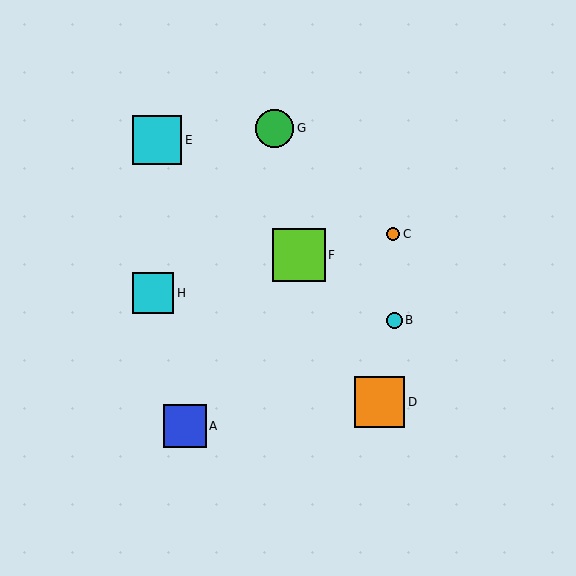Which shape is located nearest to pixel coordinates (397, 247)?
The orange circle (labeled C) at (393, 234) is nearest to that location.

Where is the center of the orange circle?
The center of the orange circle is at (393, 234).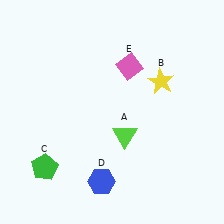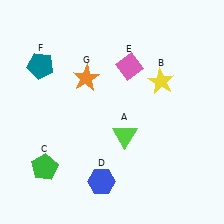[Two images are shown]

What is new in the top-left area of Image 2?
An orange star (G) was added in the top-left area of Image 2.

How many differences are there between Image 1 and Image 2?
There are 2 differences between the two images.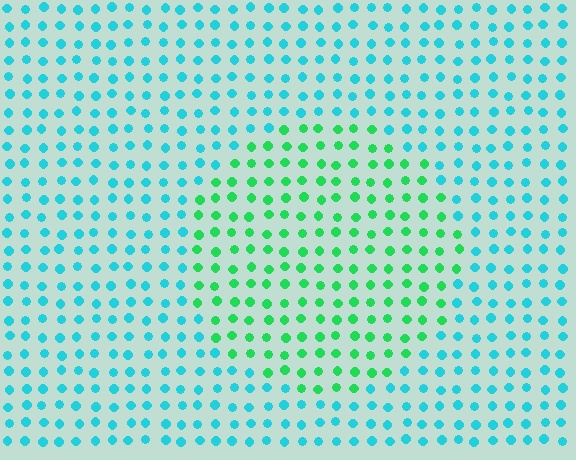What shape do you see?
I see a circle.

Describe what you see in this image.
The image is filled with small cyan elements in a uniform arrangement. A circle-shaped region is visible where the elements are tinted to a slightly different hue, forming a subtle color boundary.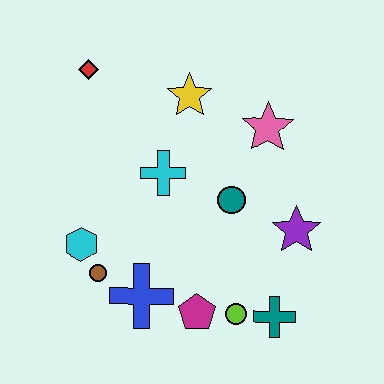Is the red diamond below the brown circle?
No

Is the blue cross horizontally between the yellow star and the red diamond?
Yes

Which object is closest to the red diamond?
The yellow star is closest to the red diamond.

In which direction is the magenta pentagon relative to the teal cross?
The magenta pentagon is to the left of the teal cross.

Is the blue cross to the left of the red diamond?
No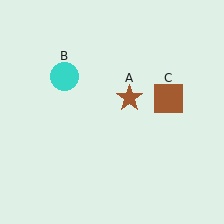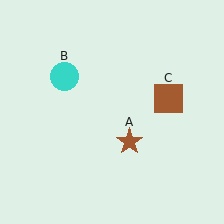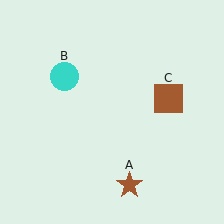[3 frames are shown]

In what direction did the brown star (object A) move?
The brown star (object A) moved down.